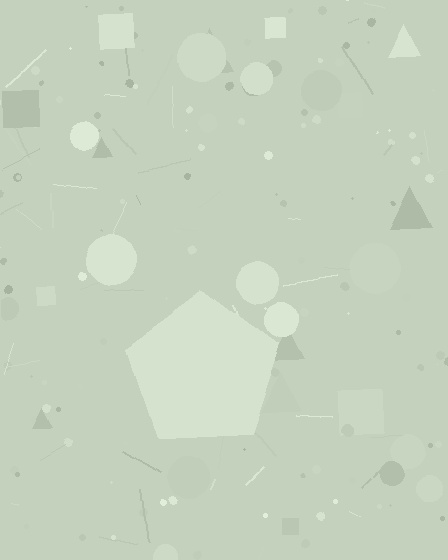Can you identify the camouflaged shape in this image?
The camouflaged shape is a pentagon.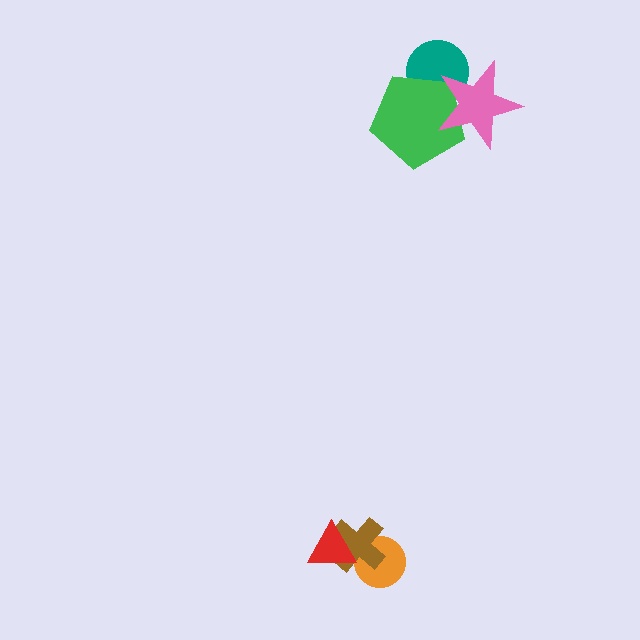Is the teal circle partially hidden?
Yes, it is partially covered by another shape.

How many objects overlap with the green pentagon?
2 objects overlap with the green pentagon.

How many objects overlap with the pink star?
2 objects overlap with the pink star.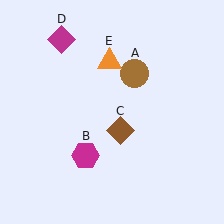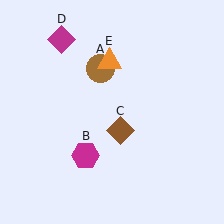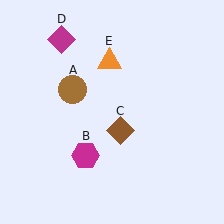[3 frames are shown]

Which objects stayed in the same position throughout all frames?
Magenta hexagon (object B) and brown diamond (object C) and magenta diamond (object D) and orange triangle (object E) remained stationary.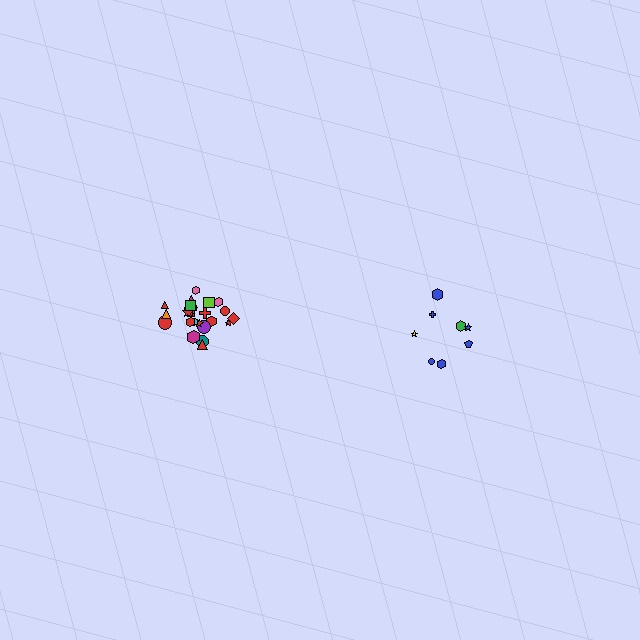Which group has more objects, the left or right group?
The left group.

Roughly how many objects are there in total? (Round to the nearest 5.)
Roughly 35 objects in total.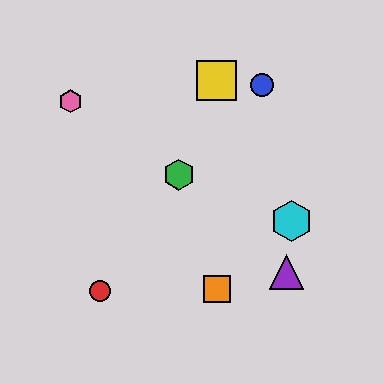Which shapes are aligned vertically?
The yellow square, the orange square are aligned vertically.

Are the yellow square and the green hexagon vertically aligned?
No, the yellow square is at x≈217 and the green hexagon is at x≈179.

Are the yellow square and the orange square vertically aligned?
Yes, both are at x≈217.